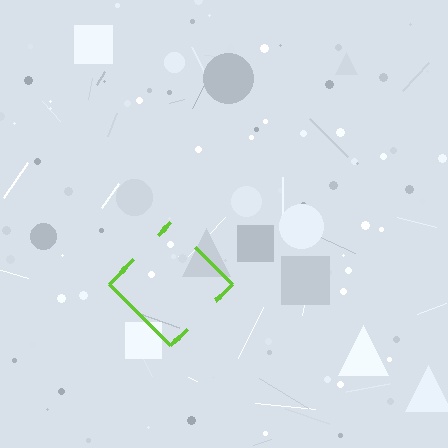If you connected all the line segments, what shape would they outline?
They would outline a diamond.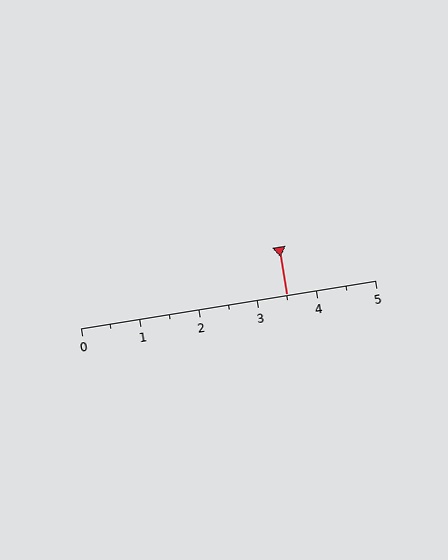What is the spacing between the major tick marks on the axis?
The major ticks are spaced 1 apart.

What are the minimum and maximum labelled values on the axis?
The axis runs from 0 to 5.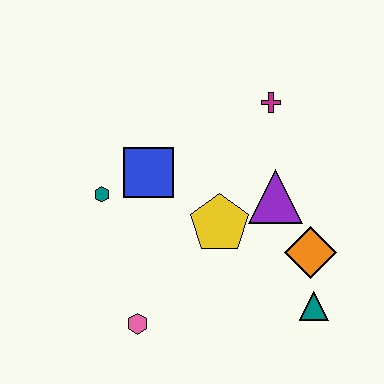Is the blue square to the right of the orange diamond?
No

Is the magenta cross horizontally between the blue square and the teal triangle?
Yes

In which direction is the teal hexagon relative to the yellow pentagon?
The teal hexagon is to the left of the yellow pentagon.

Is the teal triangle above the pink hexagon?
Yes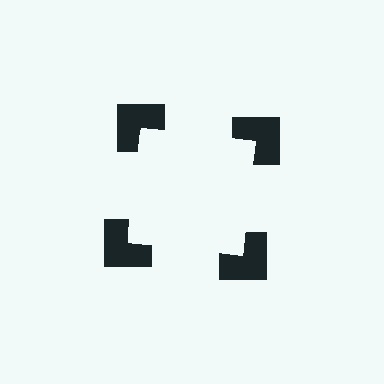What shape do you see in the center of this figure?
An illusory square — its edges are inferred from the aligned wedge cuts in the notched squares, not physically drawn.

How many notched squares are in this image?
There are 4 — one at each vertex of the illusory square.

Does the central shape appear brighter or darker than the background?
It typically appears slightly brighter than the background, even though no actual brightness change is drawn.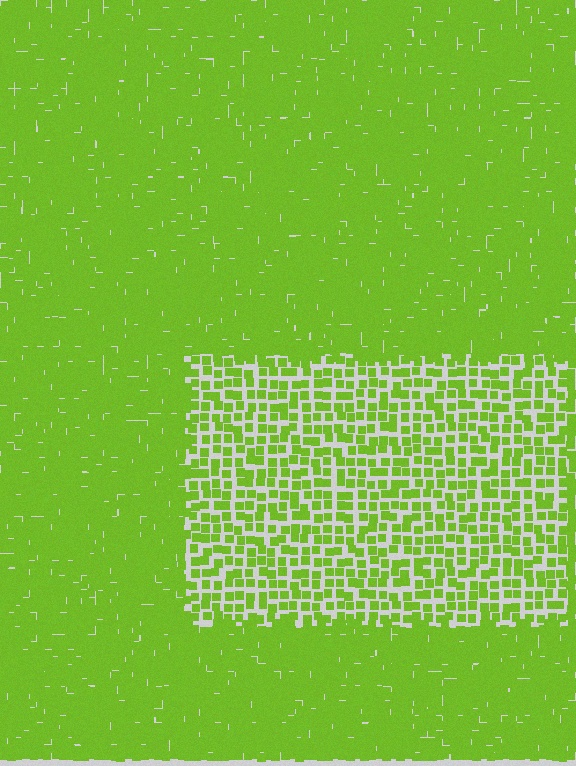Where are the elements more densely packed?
The elements are more densely packed outside the rectangle boundary.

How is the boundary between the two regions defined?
The boundary is defined by a change in element density (approximately 2.3x ratio). All elements are the same color, size, and shape.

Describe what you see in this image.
The image contains small lime elements arranged at two different densities. A rectangle-shaped region is visible where the elements are less densely packed than the surrounding area.